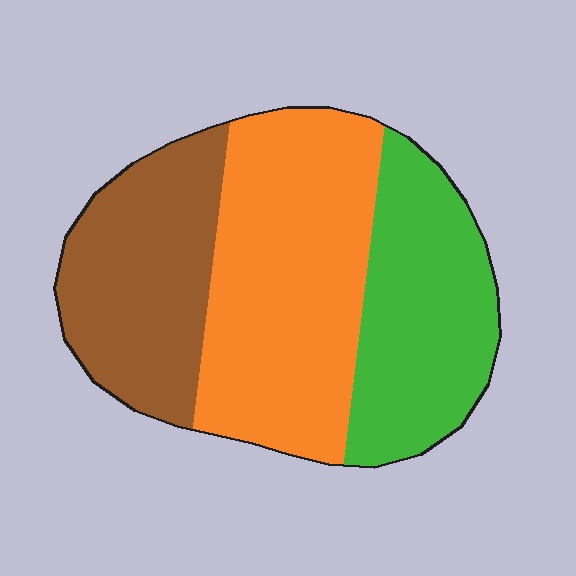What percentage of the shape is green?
Green covers around 30% of the shape.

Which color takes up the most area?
Orange, at roughly 40%.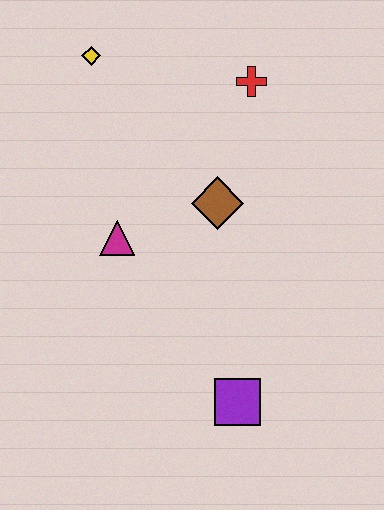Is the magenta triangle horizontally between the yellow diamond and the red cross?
Yes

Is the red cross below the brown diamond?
No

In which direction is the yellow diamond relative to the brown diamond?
The yellow diamond is above the brown diamond.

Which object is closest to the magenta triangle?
The brown diamond is closest to the magenta triangle.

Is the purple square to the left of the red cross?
Yes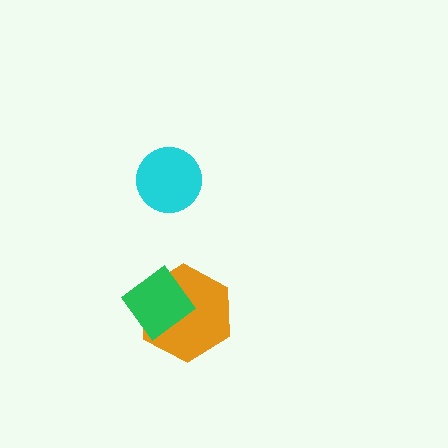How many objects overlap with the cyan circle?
0 objects overlap with the cyan circle.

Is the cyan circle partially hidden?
No, no other shape covers it.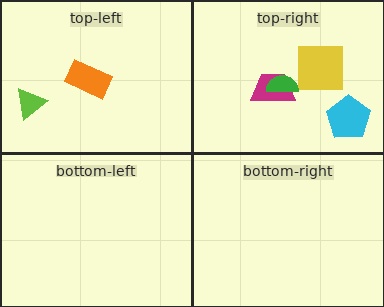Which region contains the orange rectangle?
The top-left region.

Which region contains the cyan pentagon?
The top-right region.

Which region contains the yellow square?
The top-right region.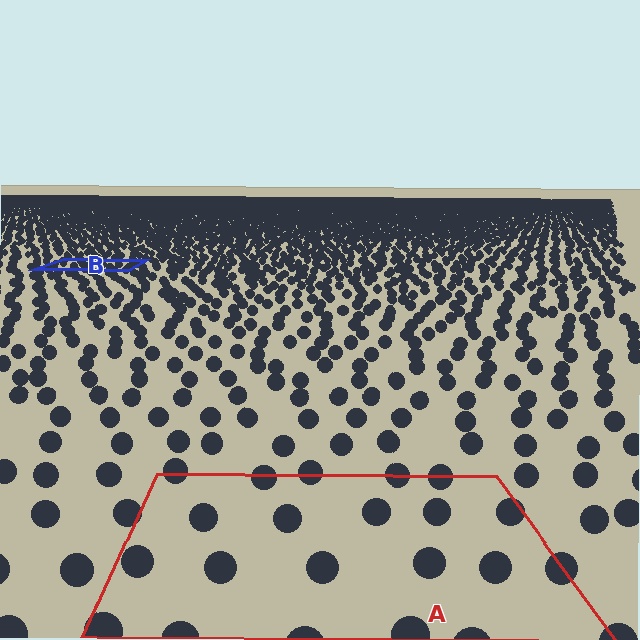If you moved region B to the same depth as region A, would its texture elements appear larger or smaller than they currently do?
They would appear larger. At a closer depth, the same texture elements are projected at a bigger on-screen size.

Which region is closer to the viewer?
Region A is closer. The texture elements there are larger and more spread out.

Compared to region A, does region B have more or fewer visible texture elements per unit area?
Region B has more texture elements per unit area — they are packed more densely because it is farther away.